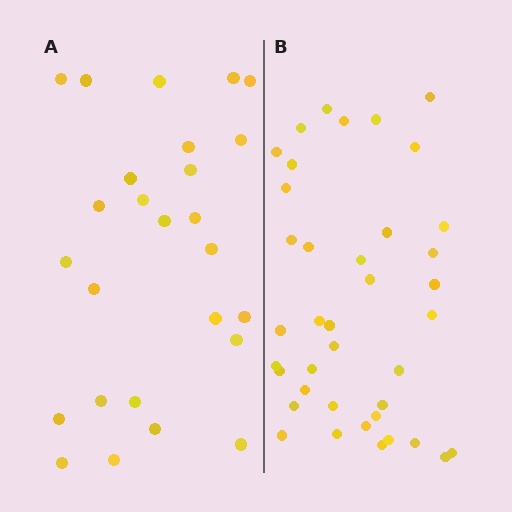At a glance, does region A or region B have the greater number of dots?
Region B (the right region) has more dots.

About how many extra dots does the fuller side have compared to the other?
Region B has approximately 15 more dots than region A.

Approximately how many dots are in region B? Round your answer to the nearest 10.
About 40 dots. (The exact count is 39, which rounds to 40.)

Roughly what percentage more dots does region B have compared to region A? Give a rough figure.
About 50% more.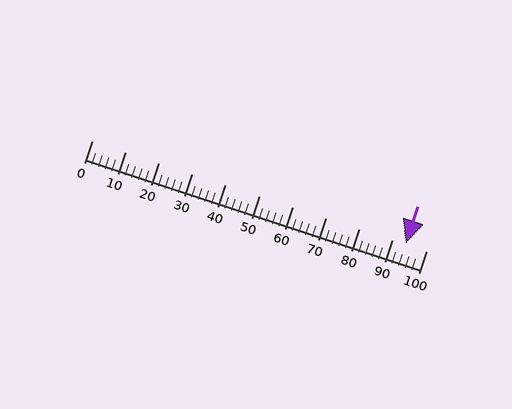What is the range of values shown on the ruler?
The ruler shows values from 0 to 100.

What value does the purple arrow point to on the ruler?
The purple arrow points to approximately 94.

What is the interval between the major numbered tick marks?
The major tick marks are spaced 10 units apart.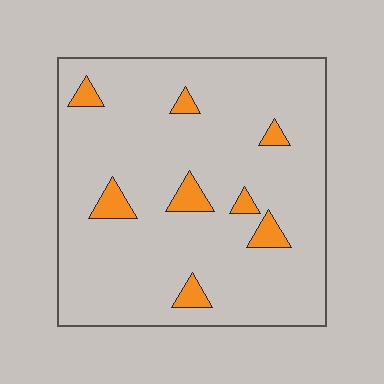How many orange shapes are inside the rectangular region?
8.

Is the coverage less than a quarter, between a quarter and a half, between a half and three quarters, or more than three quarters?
Less than a quarter.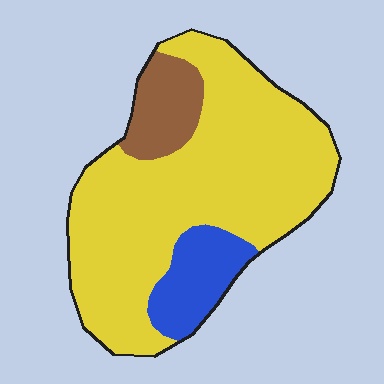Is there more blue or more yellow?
Yellow.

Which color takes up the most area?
Yellow, at roughly 75%.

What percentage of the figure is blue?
Blue takes up about one eighth (1/8) of the figure.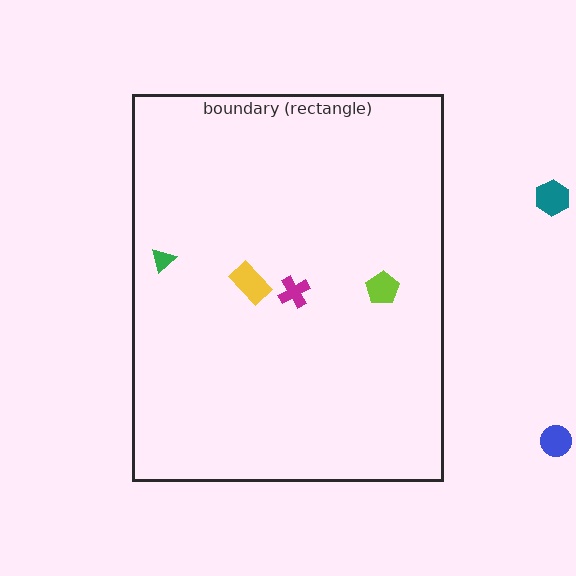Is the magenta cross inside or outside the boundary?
Inside.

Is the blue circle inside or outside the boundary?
Outside.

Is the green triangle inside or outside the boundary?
Inside.